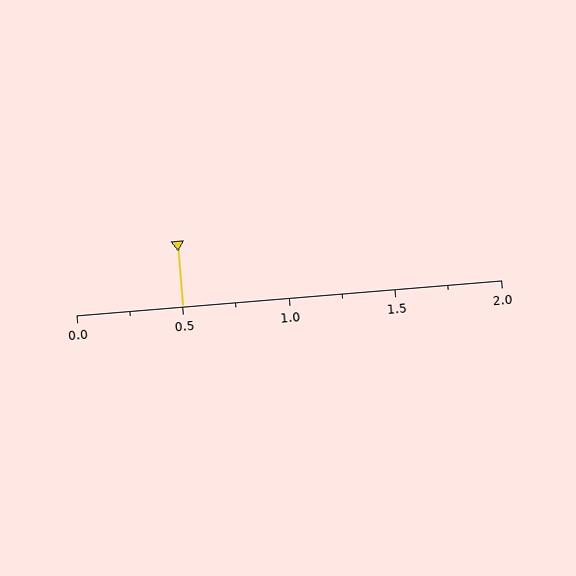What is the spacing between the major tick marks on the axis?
The major ticks are spaced 0.5 apart.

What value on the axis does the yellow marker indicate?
The marker indicates approximately 0.5.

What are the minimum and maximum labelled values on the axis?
The axis runs from 0.0 to 2.0.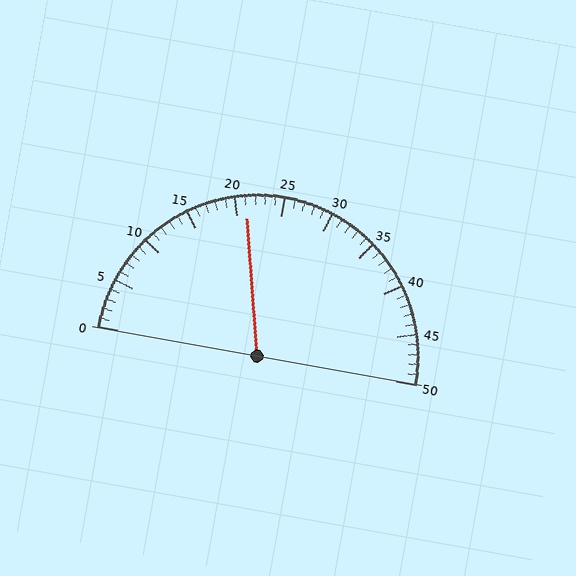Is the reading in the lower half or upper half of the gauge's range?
The reading is in the lower half of the range (0 to 50).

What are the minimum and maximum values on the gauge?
The gauge ranges from 0 to 50.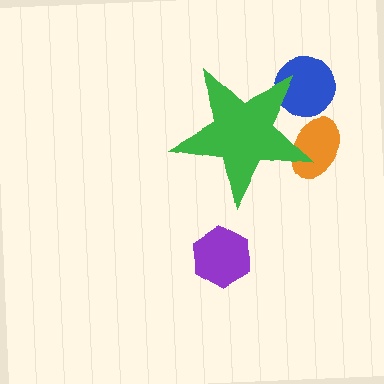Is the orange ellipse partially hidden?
Yes, the orange ellipse is partially hidden behind the green star.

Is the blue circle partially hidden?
Yes, the blue circle is partially hidden behind the green star.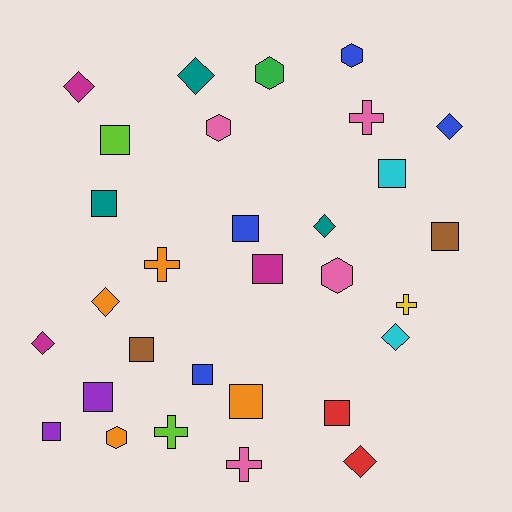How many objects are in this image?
There are 30 objects.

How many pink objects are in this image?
There are 4 pink objects.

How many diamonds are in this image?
There are 8 diamonds.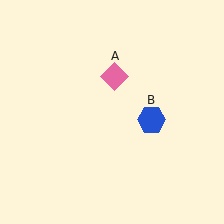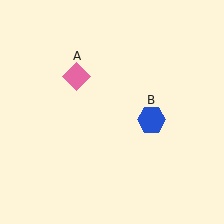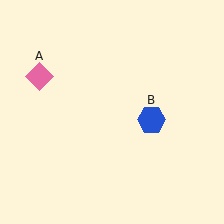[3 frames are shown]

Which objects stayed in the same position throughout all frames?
Blue hexagon (object B) remained stationary.